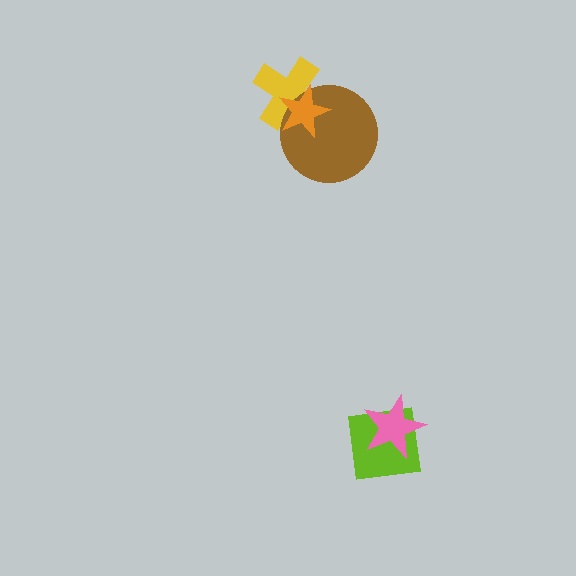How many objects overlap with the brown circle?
2 objects overlap with the brown circle.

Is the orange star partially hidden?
No, no other shape covers it.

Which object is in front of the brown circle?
The orange star is in front of the brown circle.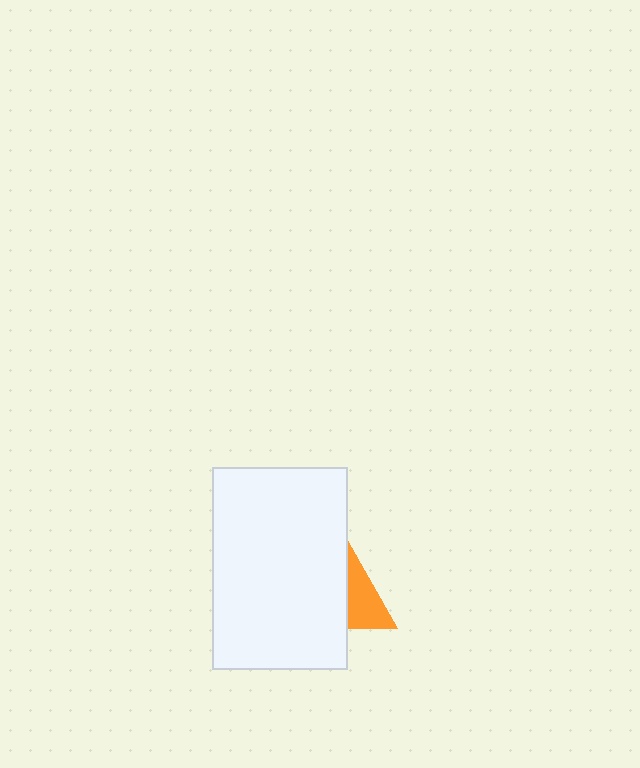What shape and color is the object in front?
The object in front is a white rectangle.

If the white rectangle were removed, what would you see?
You would see the complete orange triangle.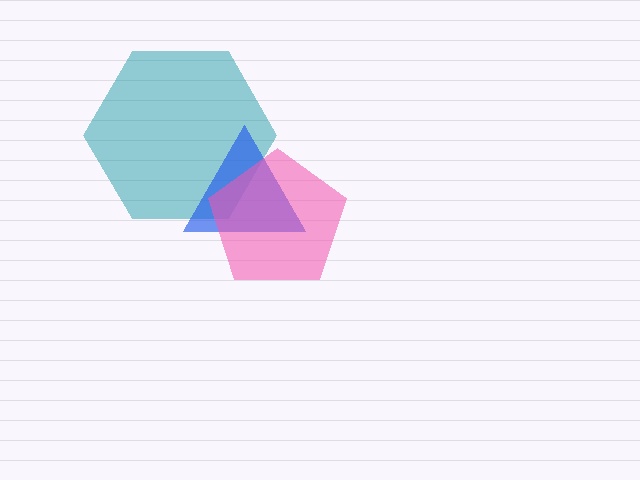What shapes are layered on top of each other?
The layered shapes are: a teal hexagon, a blue triangle, a pink pentagon.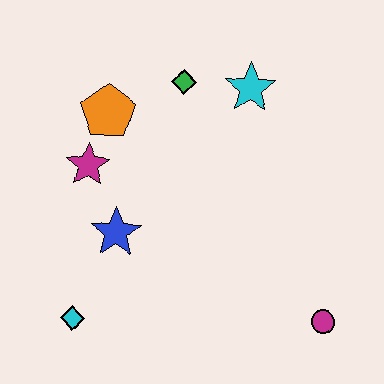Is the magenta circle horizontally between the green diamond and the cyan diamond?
No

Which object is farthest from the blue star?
The magenta circle is farthest from the blue star.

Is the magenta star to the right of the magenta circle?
No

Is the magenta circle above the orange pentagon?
No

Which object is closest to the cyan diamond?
The blue star is closest to the cyan diamond.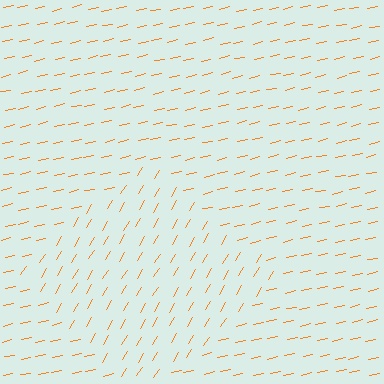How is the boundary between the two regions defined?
The boundary is defined purely by a change in line orientation (approximately 45 degrees difference). All lines are the same color and thickness.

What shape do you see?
I see a diamond.